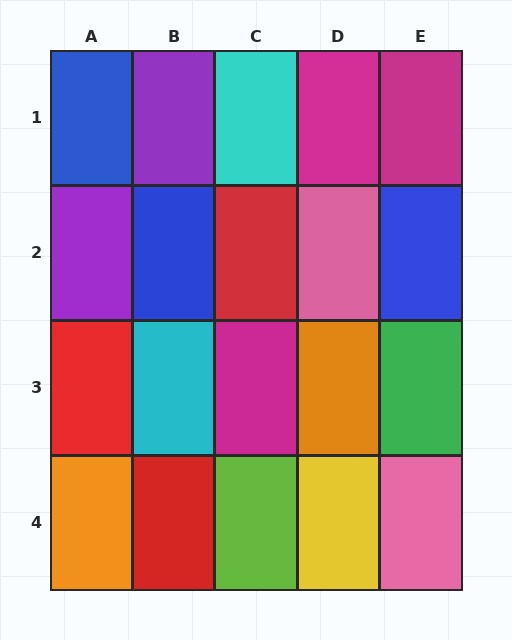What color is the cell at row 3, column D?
Orange.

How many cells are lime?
1 cell is lime.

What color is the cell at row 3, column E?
Green.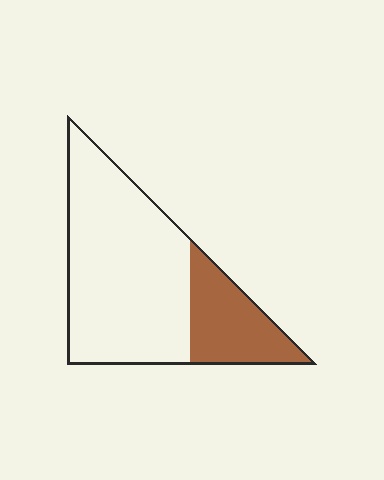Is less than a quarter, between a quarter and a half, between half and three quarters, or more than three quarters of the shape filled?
Between a quarter and a half.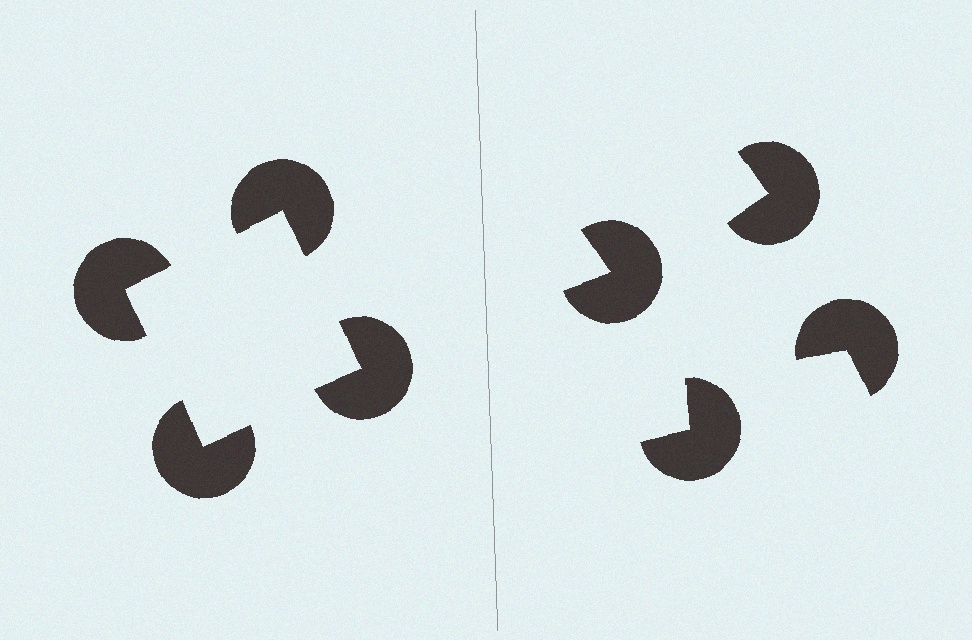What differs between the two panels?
The pac-man discs are positioned identically on both sides; only the wedge orientations differ. On the left they align to a square; on the right they are misaligned.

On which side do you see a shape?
An illusory square appears on the left side. On the right side the wedge cuts are rotated, so no coherent shape forms.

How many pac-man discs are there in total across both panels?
8 — 4 on each side.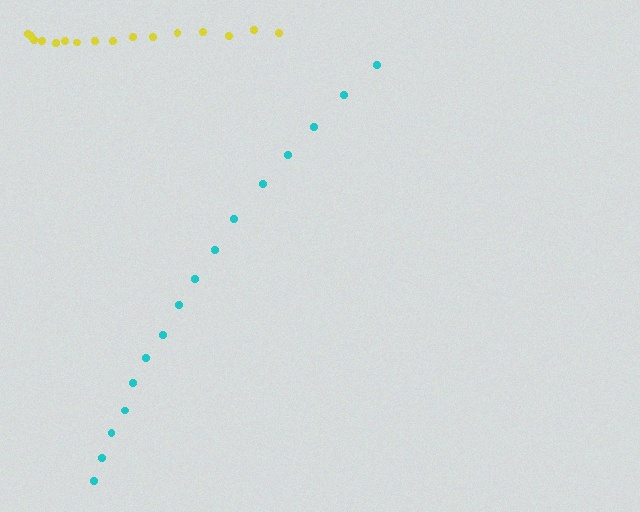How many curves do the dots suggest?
There are 2 distinct paths.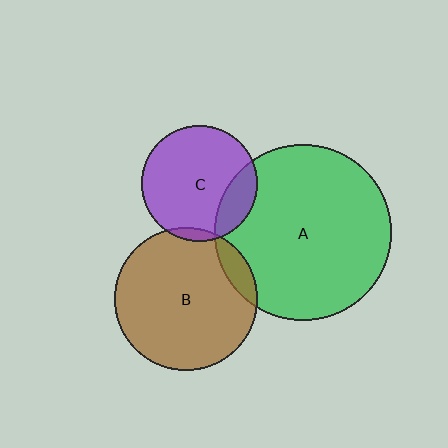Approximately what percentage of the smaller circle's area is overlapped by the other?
Approximately 10%.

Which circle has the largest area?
Circle A (green).